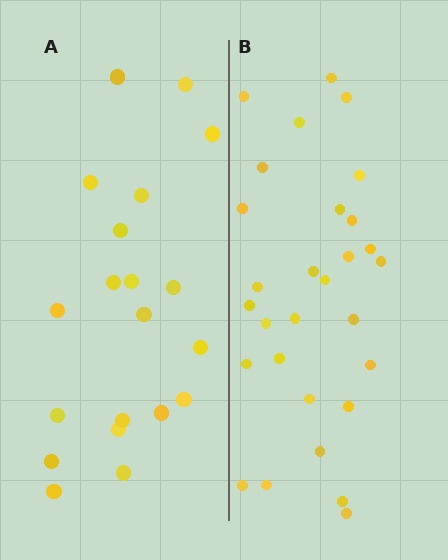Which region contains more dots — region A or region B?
Region B (the right region) has more dots.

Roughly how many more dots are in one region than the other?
Region B has roughly 8 or so more dots than region A.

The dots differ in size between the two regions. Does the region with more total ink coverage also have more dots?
No. Region A has more total ink coverage because its dots are larger, but region B actually contains more individual dots. Total area can be misleading — the number of items is what matters here.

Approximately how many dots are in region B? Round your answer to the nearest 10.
About 30 dots. (The exact count is 29, which rounds to 30.)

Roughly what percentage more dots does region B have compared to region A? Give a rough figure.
About 45% more.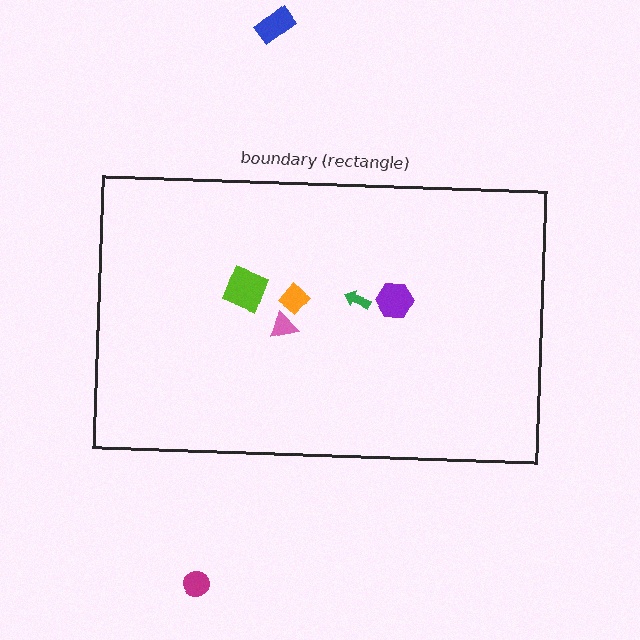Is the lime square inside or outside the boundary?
Inside.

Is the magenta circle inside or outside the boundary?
Outside.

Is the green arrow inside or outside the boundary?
Inside.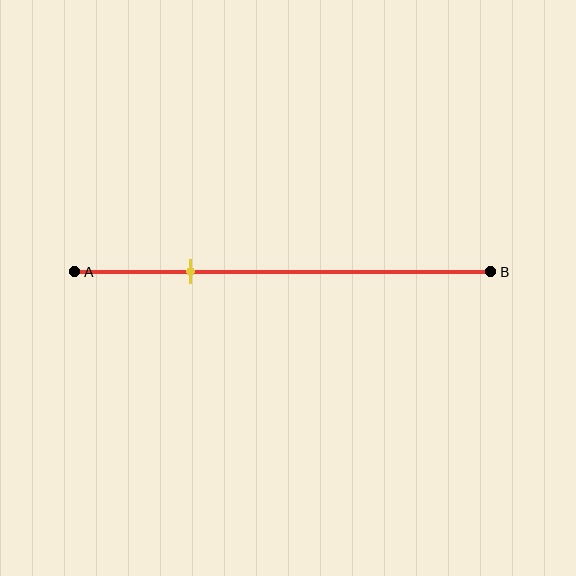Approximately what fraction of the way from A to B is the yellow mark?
The yellow mark is approximately 30% of the way from A to B.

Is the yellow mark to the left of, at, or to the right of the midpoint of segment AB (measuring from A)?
The yellow mark is to the left of the midpoint of segment AB.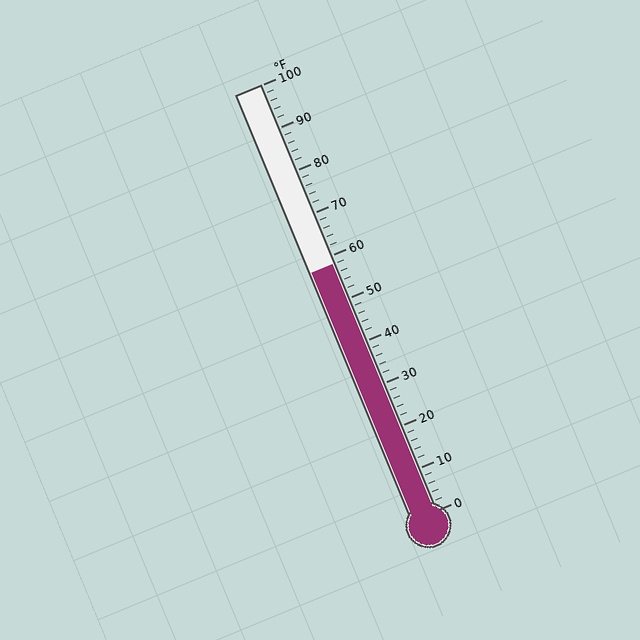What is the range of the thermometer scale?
The thermometer scale ranges from 0°F to 100°F.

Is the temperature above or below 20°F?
The temperature is above 20°F.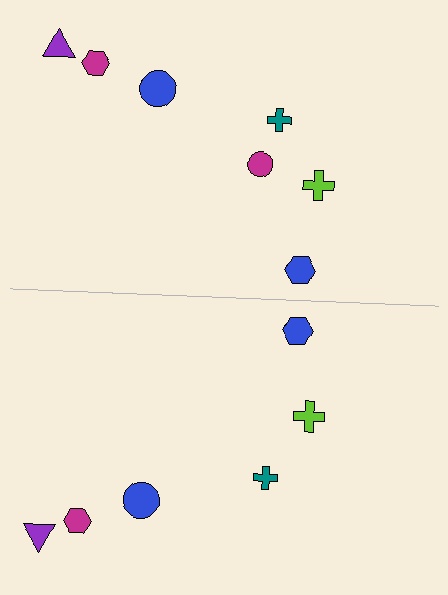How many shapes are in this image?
There are 13 shapes in this image.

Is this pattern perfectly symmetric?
No, the pattern is not perfectly symmetric. A magenta circle is missing from the bottom side.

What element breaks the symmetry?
A magenta circle is missing from the bottom side.